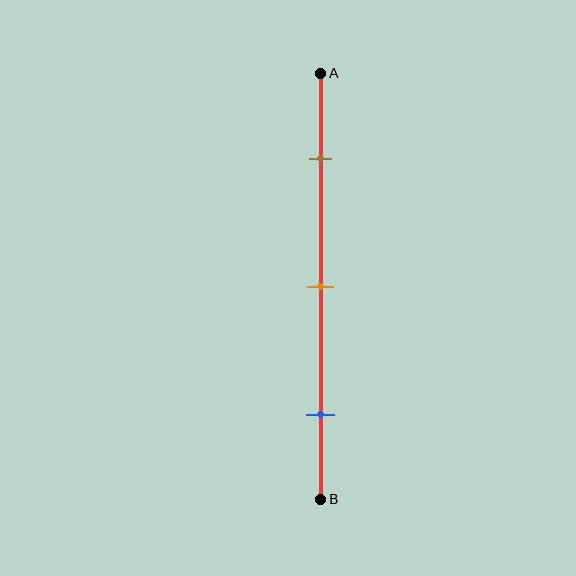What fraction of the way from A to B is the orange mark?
The orange mark is approximately 50% (0.5) of the way from A to B.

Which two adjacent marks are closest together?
The brown and orange marks are the closest adjacent pair.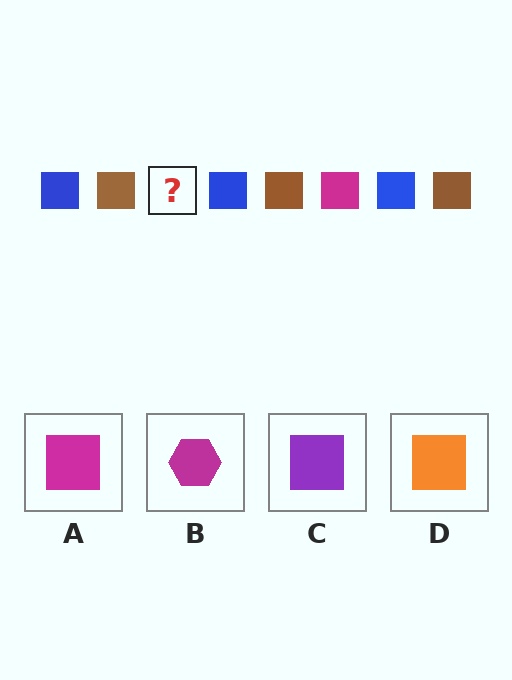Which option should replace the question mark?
Option A.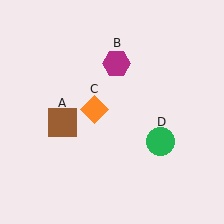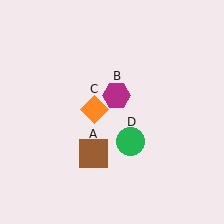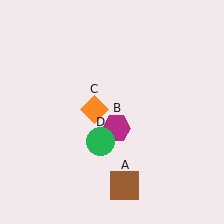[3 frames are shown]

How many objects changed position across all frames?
3 objects changed position: brown square (object A), magenta hexagon (object B), green circle (object D).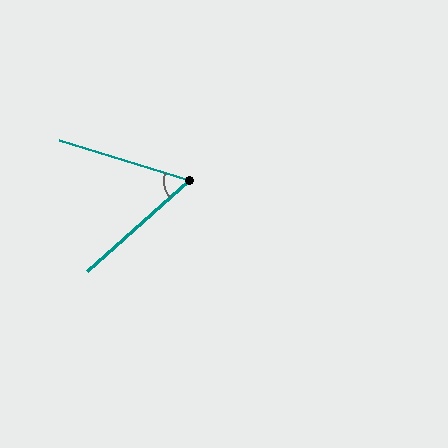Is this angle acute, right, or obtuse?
It is acute.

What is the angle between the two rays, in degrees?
Approximately 59 degrees.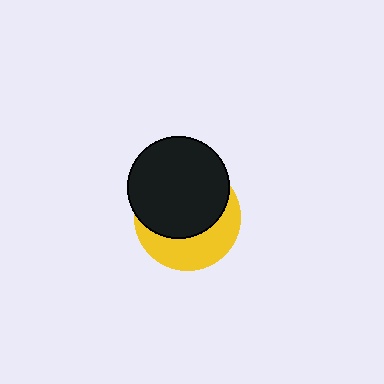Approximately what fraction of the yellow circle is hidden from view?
Roughly 60% of the yellow circle is hidden behind the black circle.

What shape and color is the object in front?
The object in front is a black circle.